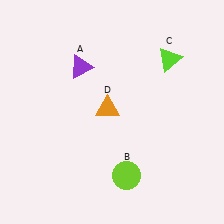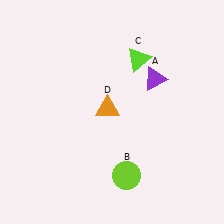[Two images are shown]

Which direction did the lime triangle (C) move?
The lime triangle (C) moved left.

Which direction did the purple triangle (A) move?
The purple triangle (A) moved right.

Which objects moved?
The objects that moved are: the purple triangle (A), the lime triangle (C).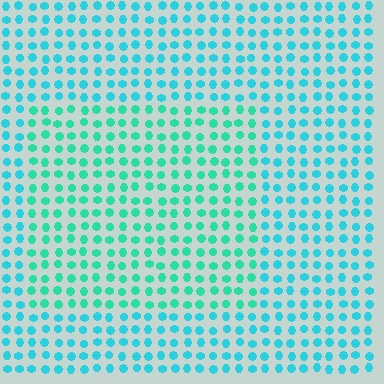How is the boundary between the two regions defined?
The boundary is defined purely by a slight shift in hue (about 25 degrees). Spacing, size, and orientation are identical on both sides.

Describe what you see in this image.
The image is filled with small cyan elements in a uniform arrangement. A rectangle-shaped region is visible where the elements are tinted to a slightly different hue, forming a subtle color boundary.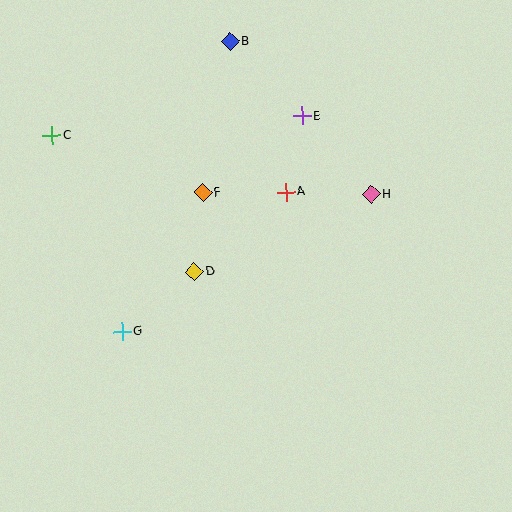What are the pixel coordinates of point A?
Point A is at (286, 192).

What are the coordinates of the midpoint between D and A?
The midpoint between D and A is at (240, 232).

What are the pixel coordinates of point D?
Point D is at (194, 271).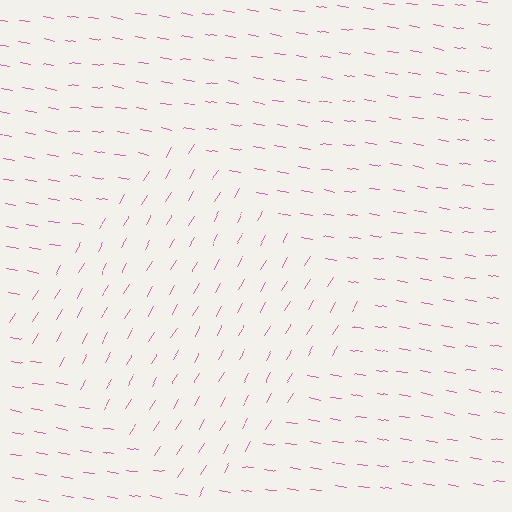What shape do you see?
I see a diamond.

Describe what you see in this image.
The image is filled with small pink line segments. A diamond region in the image has lines oriented differently from the surrounding lines, creating a visible texture boundary.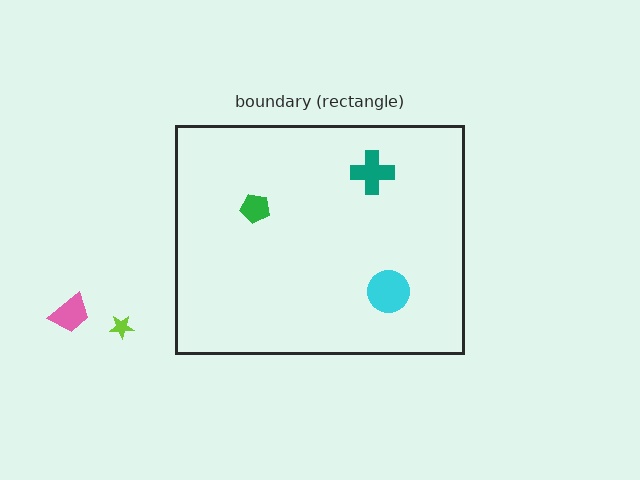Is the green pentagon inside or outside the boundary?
Inside.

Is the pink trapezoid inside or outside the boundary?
Outside.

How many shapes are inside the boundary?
3 inside, 2 outside.